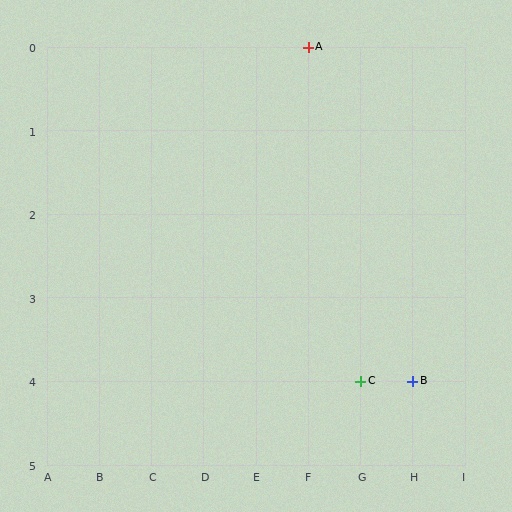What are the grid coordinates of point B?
Point B is at grid coordinates (H, 4).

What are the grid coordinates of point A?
Point A is at grid coordinates (F, 0).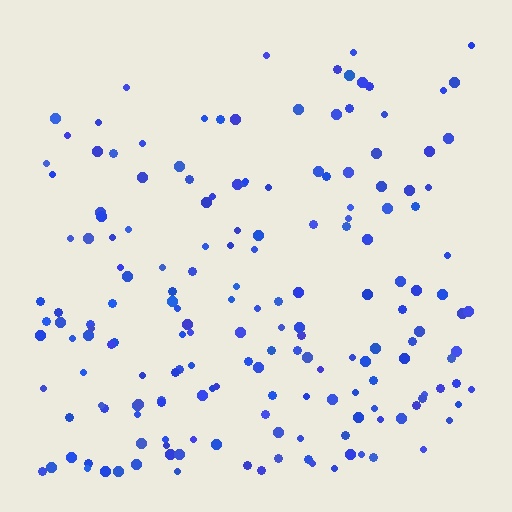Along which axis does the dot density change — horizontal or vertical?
Vertical.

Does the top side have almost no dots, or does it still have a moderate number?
Still a moderate number, just noticeably fewer than the bottom.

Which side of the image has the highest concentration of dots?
The bottom.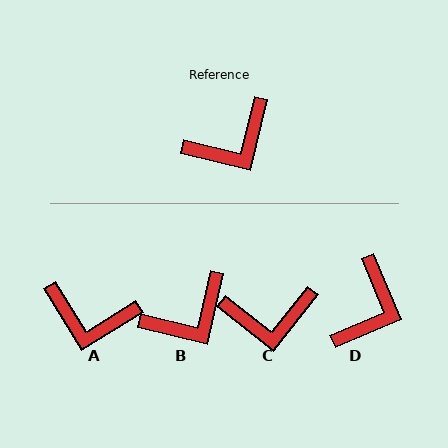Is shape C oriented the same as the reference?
No, it is off by about 25 degrees.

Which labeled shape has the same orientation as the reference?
B.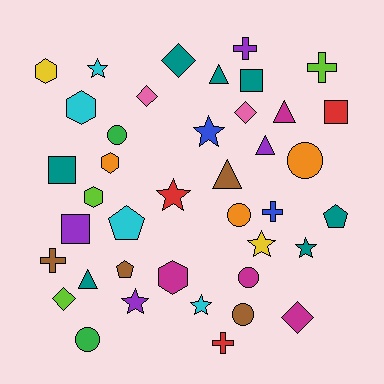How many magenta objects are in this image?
There are 4 magenta objects.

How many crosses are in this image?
There are 5 crosses.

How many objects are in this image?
There are 40 objects.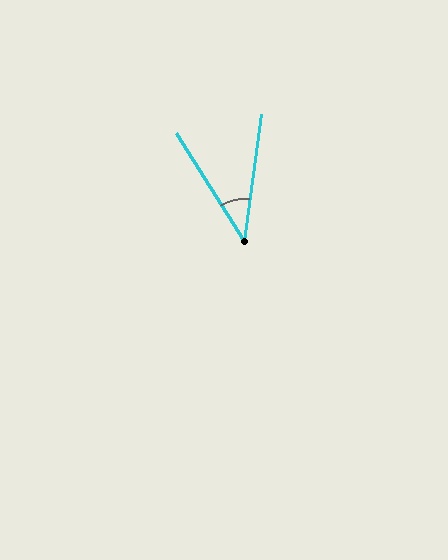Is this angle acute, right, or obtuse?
It is acute.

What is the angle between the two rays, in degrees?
Approximately 40 degrees.